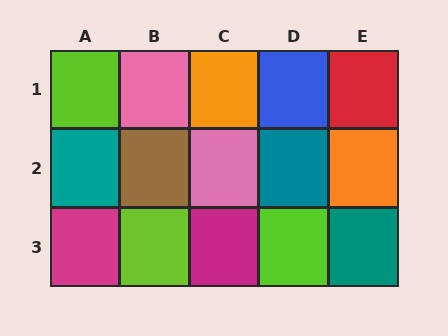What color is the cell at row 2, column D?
Teal.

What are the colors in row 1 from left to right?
Lime, pink, orange, blue, red.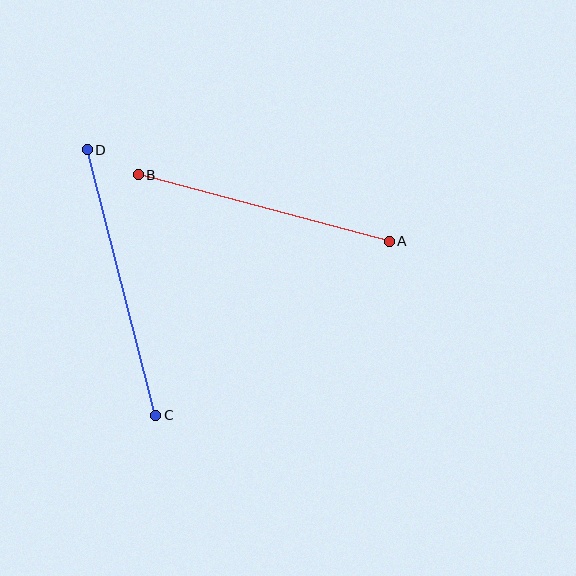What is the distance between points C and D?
The distance is approximately 274 pixels.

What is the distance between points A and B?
The distance is approximately 260 pixels.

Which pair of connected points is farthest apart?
Points C and D are farthest apart.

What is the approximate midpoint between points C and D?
The midpoint is at approximately (122, 282) pixels.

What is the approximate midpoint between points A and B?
The midpoint is at approximately (264, 208) pixels.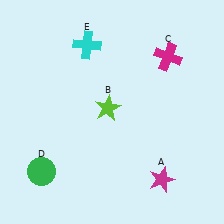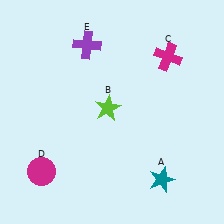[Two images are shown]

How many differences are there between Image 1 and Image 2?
There are 3 differences between the two images.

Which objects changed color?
A changed from magenta to teal. D changed from green to magenta. E changed from cyan to purple.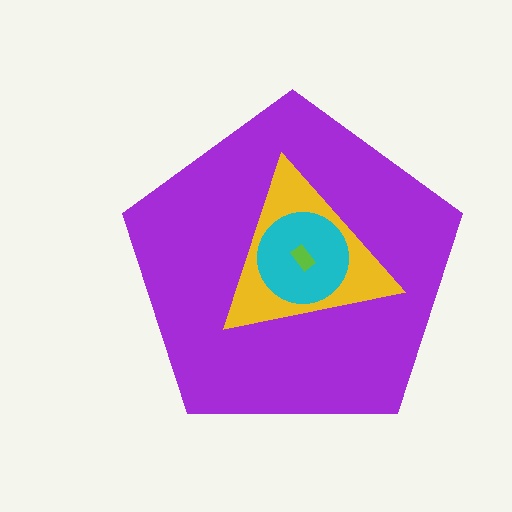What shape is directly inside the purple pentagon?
The yellow triangle.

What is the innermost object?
The lime rectangle.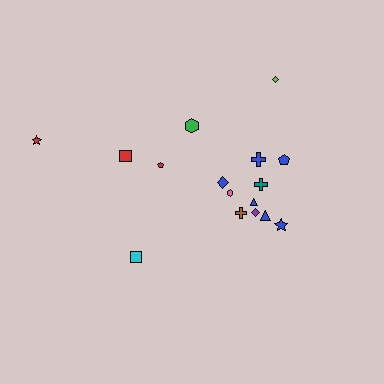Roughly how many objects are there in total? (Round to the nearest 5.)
Roughly 15 objects in total.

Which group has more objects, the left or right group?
The right group.